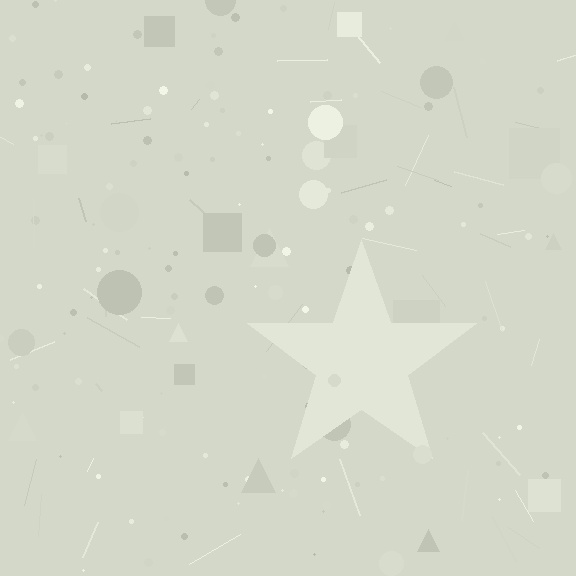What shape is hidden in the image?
A star is hidden in the image.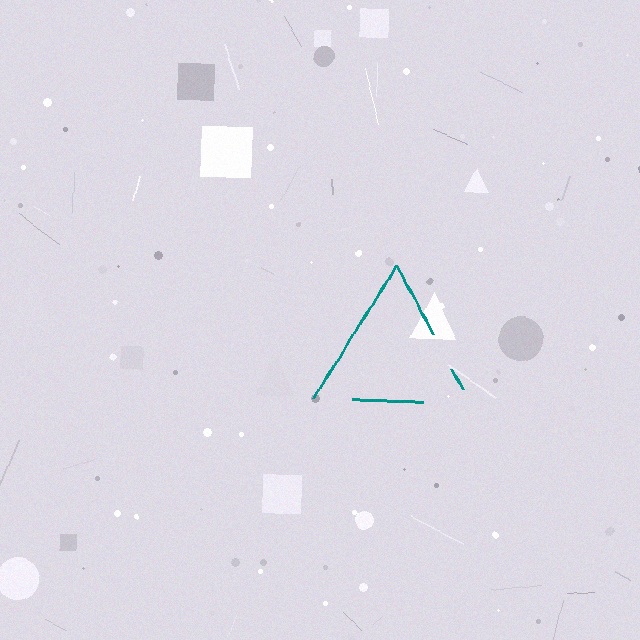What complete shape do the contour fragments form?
The contour fragments form a triangle.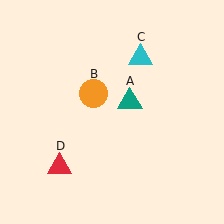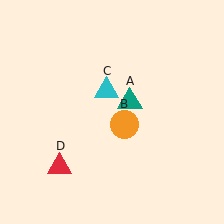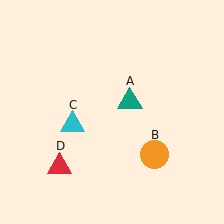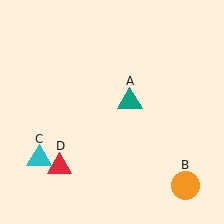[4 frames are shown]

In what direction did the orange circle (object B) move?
The orange circle (object B) moved down and to the right.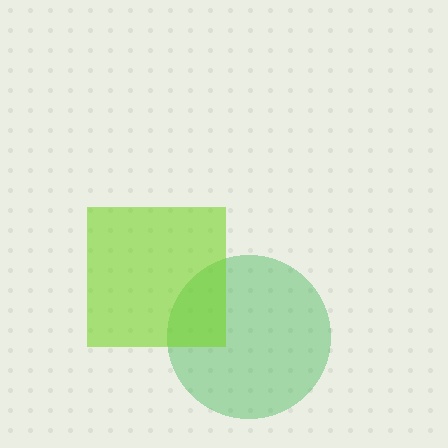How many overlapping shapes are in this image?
There are 2 overlapping shapes in the image.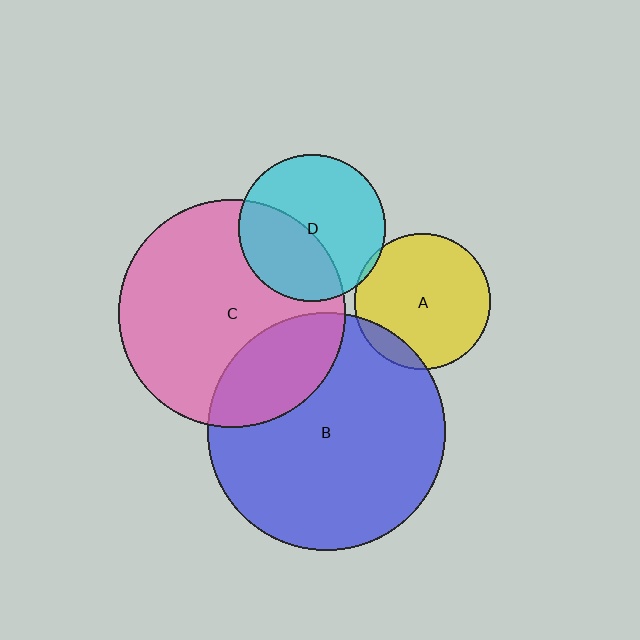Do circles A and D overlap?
Yes.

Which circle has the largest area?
Circle B (blue).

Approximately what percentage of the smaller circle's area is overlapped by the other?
Approximately 5%.